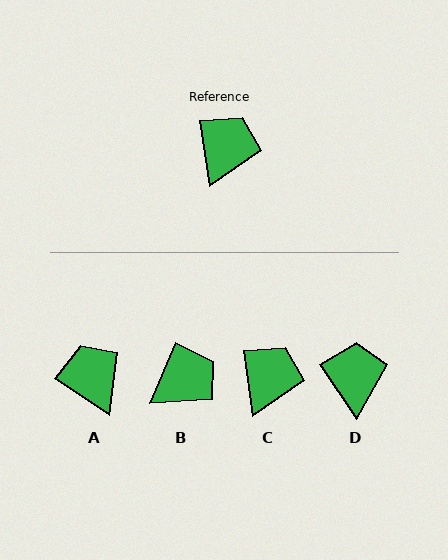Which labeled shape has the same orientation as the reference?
C.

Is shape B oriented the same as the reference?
No, it is off by about 31 degrees.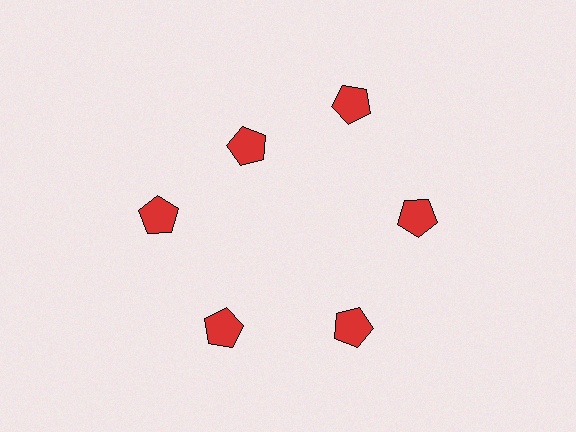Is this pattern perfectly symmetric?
No. The 6 red pentagons are arranged in a ring, but one element near the 11 o'clock position is pulled inward toward the center, breaking the 6-fold rotational symmetry.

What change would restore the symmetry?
The symmetry would be restored by moving it outward, back onto the ring so that all 6 pentagons sit at equal angles and equal distance from the center.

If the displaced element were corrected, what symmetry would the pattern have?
It would have 6-fold rotational symmetry — the pattern would map onto itself every 60 degrees.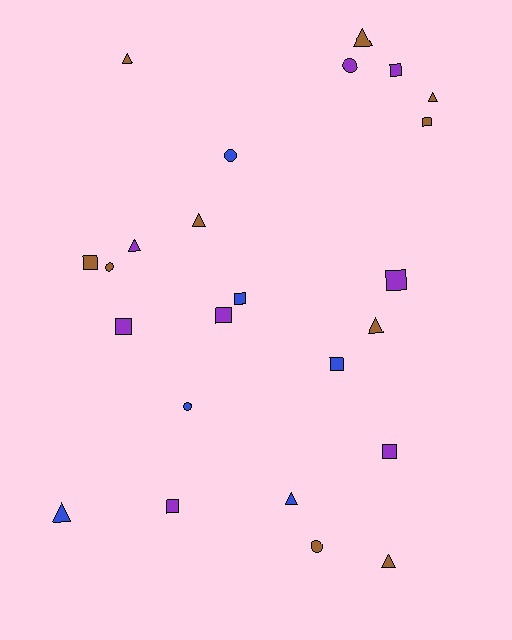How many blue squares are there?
There are 2 blue squares.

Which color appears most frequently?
Brown, with 10 objects.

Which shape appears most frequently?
Square, with 10 objects.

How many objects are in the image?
There are 24 objects.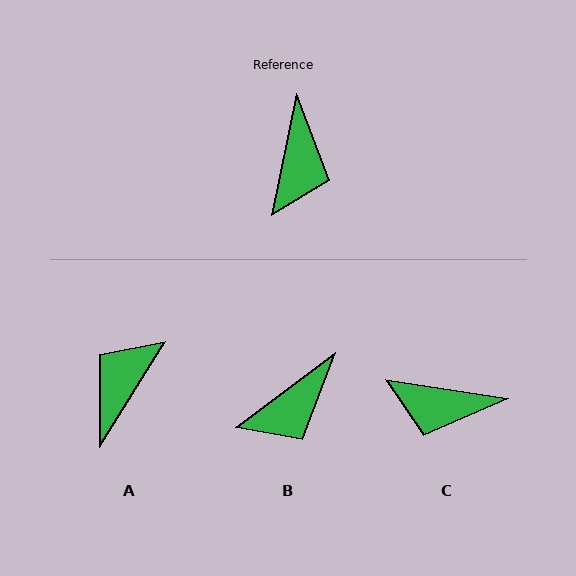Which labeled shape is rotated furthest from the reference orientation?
A, about 160 degrees away.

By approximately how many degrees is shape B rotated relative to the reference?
Approximately 42 degrees clockwise.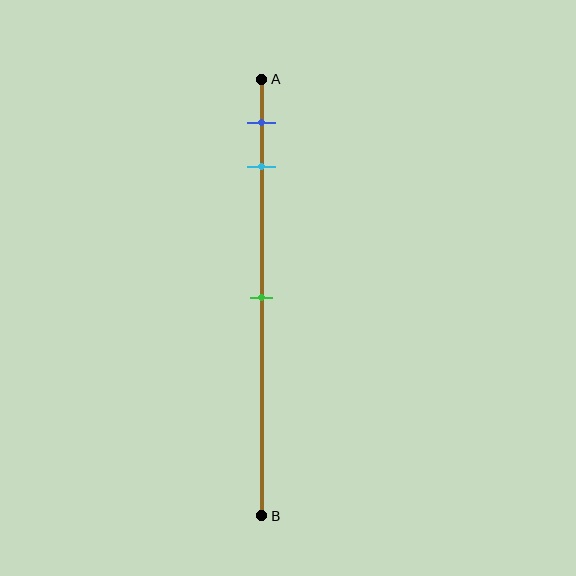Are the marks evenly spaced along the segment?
No, the marks are not evenly spaced.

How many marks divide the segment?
There are 3 marks dividing the segment.